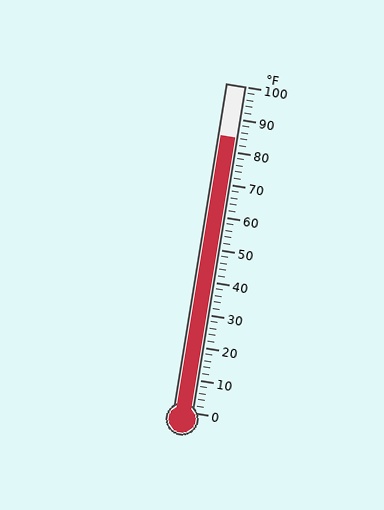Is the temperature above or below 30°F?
The temperature is above 30°F.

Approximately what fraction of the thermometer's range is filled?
The thermometer is filled to approximately 85% of its range.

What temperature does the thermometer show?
The thermometer shows approximately 84°F.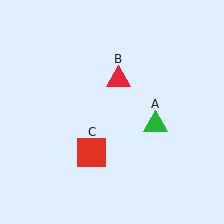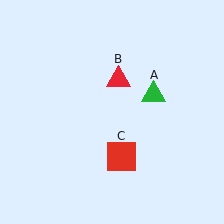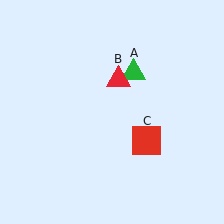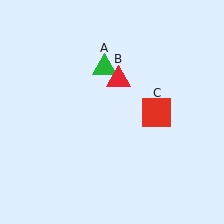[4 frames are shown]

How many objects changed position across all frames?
2 objects changed position: green triangle (object A), red square (object C).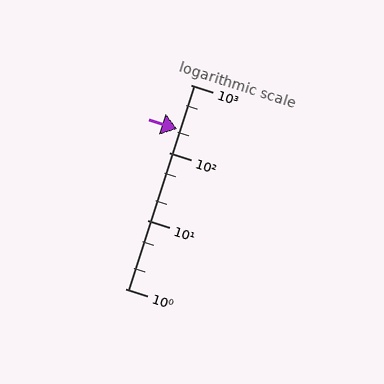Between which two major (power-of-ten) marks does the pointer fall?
The pointer is between 100 and 1000.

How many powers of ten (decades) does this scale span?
The scale spans 3 decades, from 1 to 1000.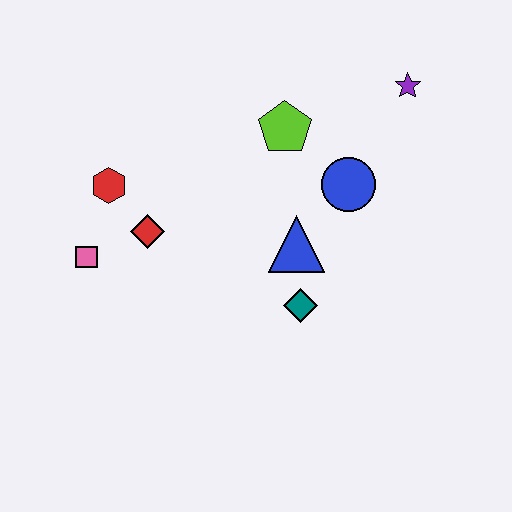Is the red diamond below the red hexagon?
Yes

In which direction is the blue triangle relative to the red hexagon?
The blue triangle is to the right of the red hexagon.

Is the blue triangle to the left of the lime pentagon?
No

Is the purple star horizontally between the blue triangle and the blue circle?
No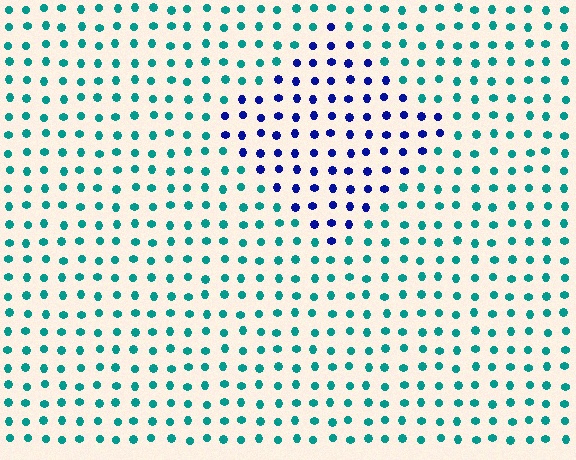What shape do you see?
I see a diamond.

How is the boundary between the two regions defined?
The boundary is defined purely by a slight shift in hue (about 61 degrees). Spacing, size, and orientation are identical on both sides.